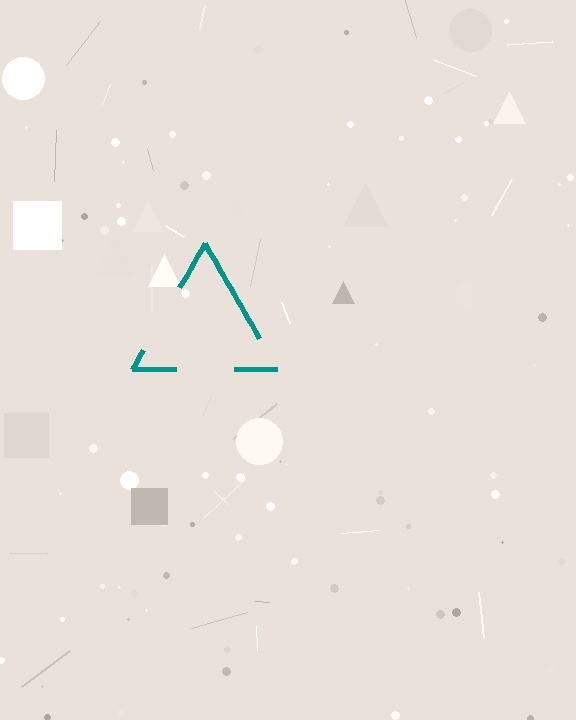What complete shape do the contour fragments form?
The contour fragments form a triangle.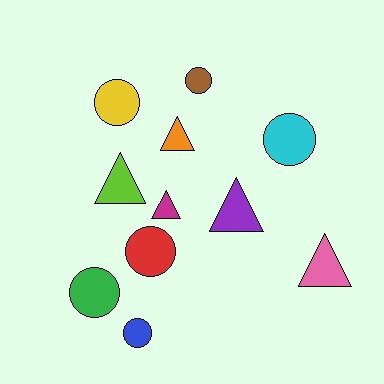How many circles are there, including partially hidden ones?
There are 6 circles.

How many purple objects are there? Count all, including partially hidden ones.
There is 1 purple object.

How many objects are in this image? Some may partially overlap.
There are 11 objects.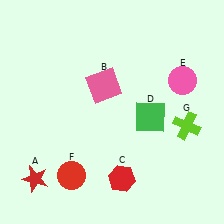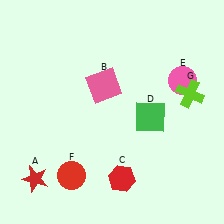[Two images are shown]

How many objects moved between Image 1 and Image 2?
1 object moved between the two images.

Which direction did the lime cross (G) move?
The lime cross (G) moved up.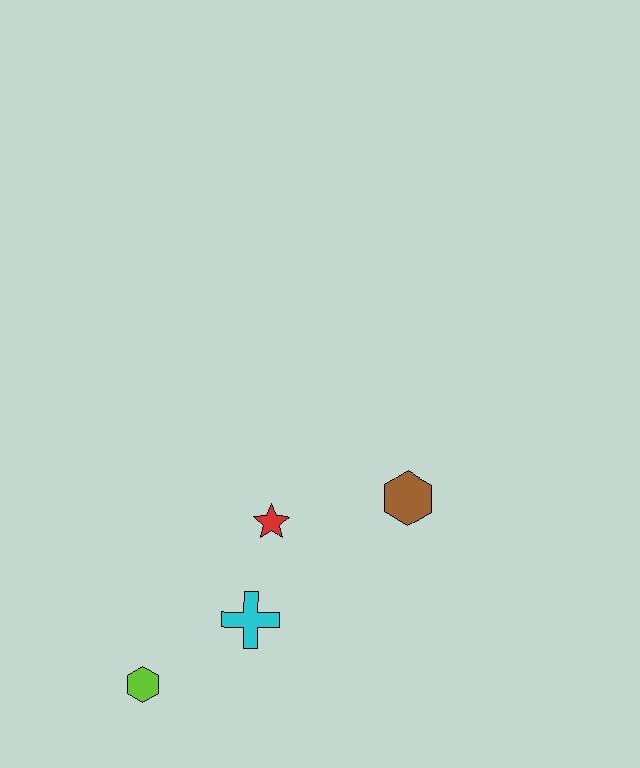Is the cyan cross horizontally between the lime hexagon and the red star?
Yes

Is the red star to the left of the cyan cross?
No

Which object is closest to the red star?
The cyan cross is closest to the red star.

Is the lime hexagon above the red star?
No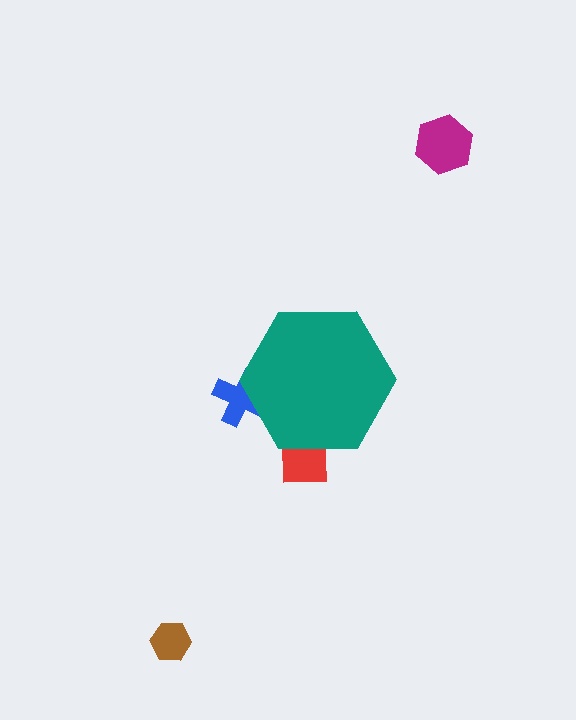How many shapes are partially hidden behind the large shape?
2 shapes are partially hidden.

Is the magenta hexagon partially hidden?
No, the magenta hexagon is fully visible.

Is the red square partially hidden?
Yes, the red square is partially hidden behind the teal hexagon.